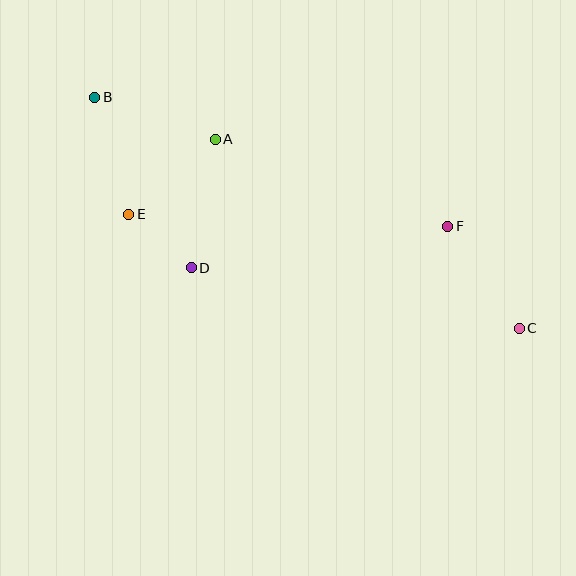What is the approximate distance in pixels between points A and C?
The distance between A and C is approximately 358 pixels.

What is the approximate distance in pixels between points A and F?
The distance between A and F is approximately 248 pixels.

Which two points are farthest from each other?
Points B and C are farthest from each other.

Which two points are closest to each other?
Points D and E are closest to each other.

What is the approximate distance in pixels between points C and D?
The distance between C and D is approximately 334 pixels.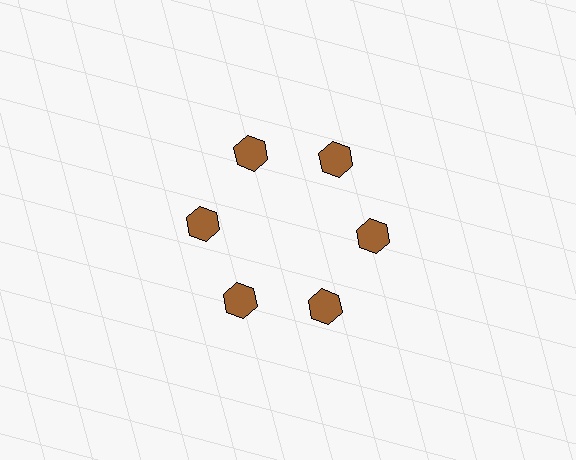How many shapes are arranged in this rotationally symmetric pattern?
There are 6 shapes, arranged in 6 groups of 1.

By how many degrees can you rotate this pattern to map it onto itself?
The pattern maps onto itself every 60 degrees of rotation.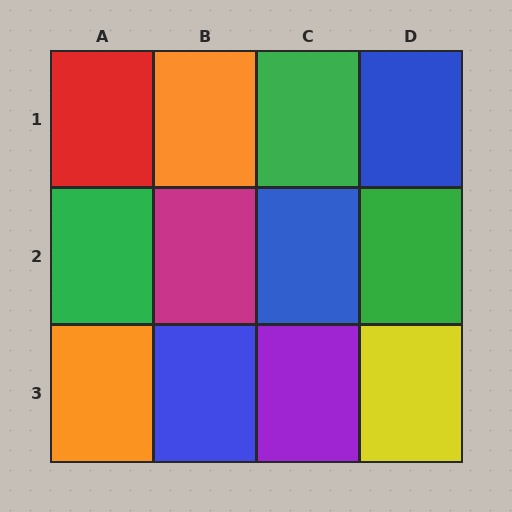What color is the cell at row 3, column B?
Blue.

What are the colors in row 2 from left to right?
Green, magenta, blue, green.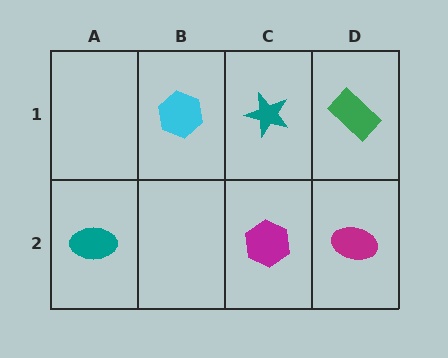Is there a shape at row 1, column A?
No, that cell is empty.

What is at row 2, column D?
A magenta ellipse.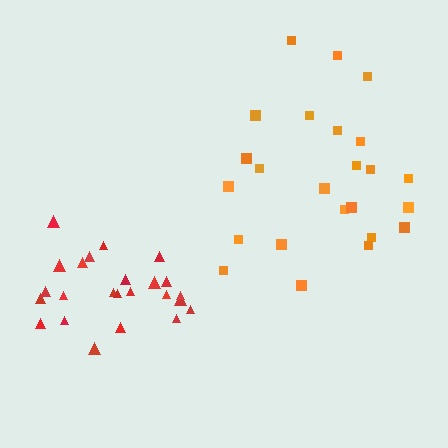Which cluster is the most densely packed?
Red.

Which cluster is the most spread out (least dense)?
Orange.